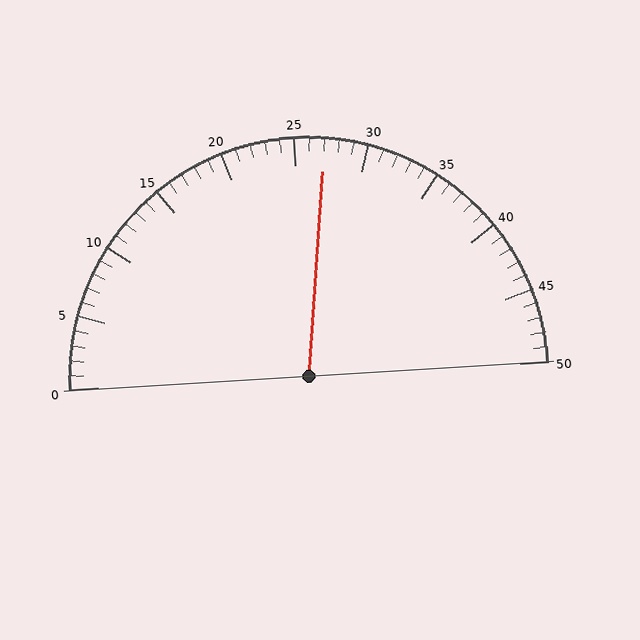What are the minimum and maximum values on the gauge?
The gauge ranges from 0 to 50.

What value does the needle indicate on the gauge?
The needle indicates approximately 27.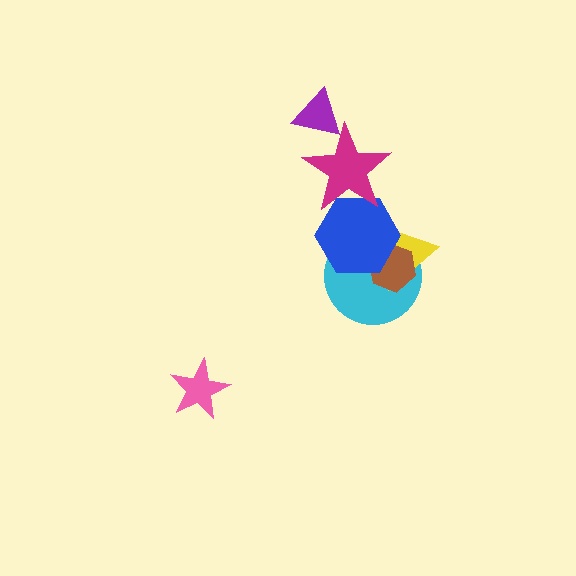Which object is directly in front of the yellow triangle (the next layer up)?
The brown hexagon is directly in front of the yellow triangle.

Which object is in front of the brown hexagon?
The blue hexagon is in front of the brown hexagon.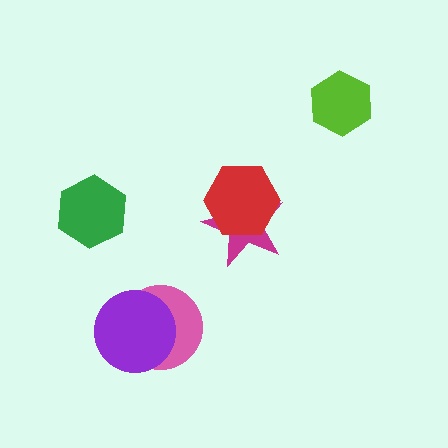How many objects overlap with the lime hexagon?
0 objects overlap with the lime hexagon.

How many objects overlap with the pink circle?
1 object overlaps with the pink circle.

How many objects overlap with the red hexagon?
1 object overlaps with the red hexagon.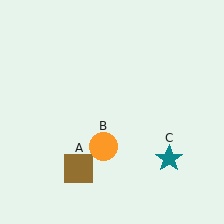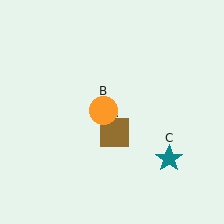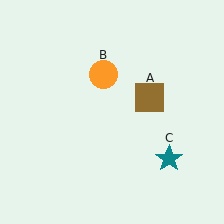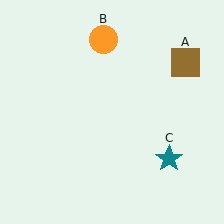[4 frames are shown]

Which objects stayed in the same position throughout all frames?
Teal star (object C) remained stationary.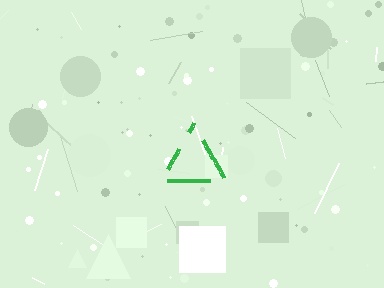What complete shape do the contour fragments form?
The contour fragments form a triangle.